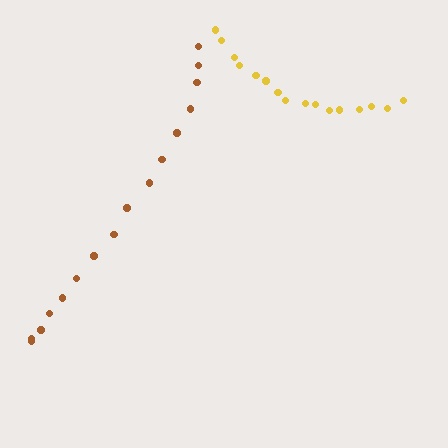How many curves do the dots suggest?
There are 2 distinct paths.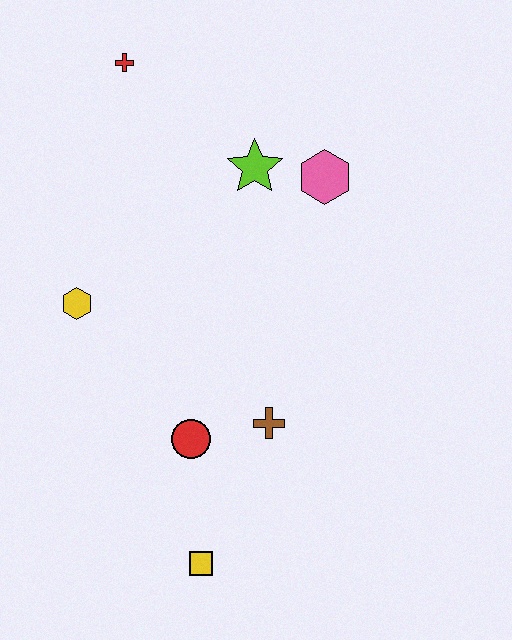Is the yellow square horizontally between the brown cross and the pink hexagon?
No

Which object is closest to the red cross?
The lime star is closest to the red cross.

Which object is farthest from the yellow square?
The red cross is farthest from the yellow square.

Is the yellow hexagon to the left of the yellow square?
Yes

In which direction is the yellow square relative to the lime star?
The yellow square is below the lime star.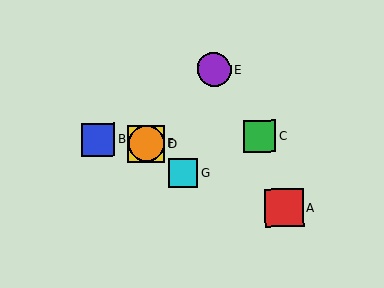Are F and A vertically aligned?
No, F is at x≈146 and A is at x≈284.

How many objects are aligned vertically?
2 objects (D, F) are aligned vertically.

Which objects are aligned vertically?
Objects D, F are aligned vertically.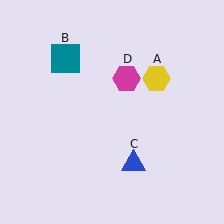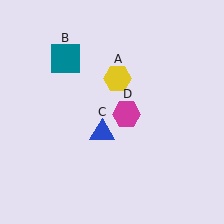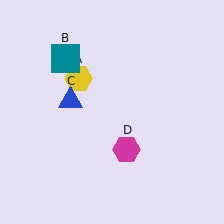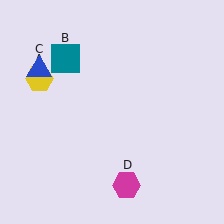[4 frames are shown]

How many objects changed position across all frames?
3 objects changed position: yellow hexagon (object A), blue triangle (object C), magenta hexagon (object D).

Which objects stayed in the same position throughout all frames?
Teal square (object B) remained stationary.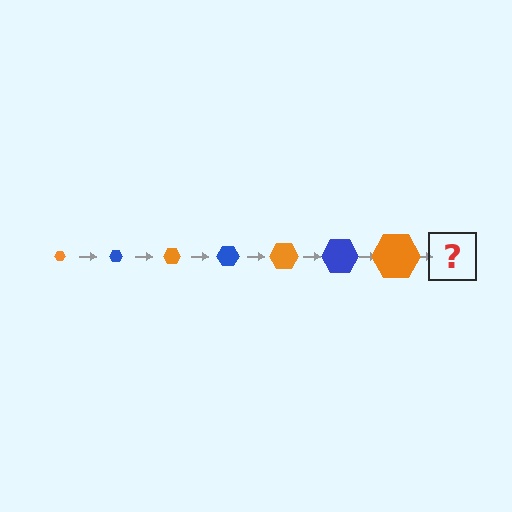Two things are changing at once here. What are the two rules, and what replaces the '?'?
The two rules are that the hexagon grows larger each step and the color cycles through orange and blue. The '?' should be a blue hexagon, larger than the previous one.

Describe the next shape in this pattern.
It should be a blue hexagon, larger than the previous one.